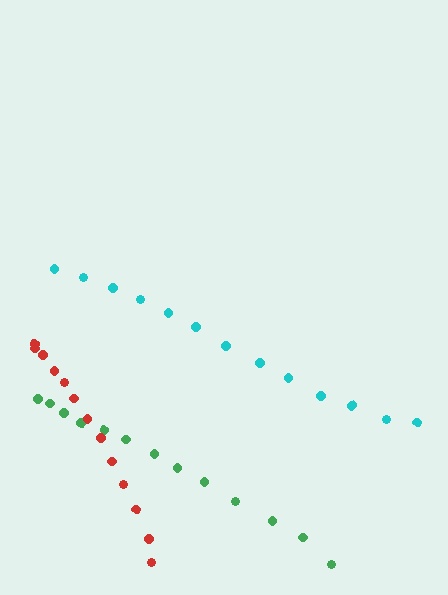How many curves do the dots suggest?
There are 3 distinct paths.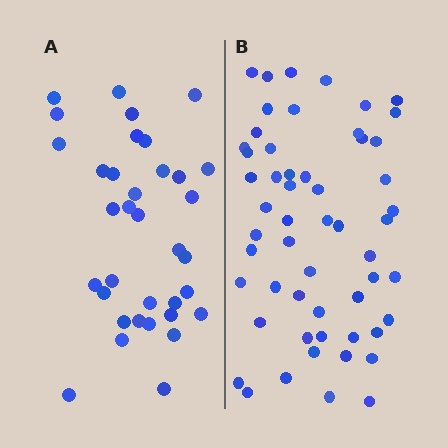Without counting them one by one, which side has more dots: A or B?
Region B (the right region) has more dots.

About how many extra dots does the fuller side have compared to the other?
Region B has approximately 20 more dots than region A.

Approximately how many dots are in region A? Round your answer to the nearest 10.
About 40 dots. (The exact count is 35, which rounds to 40.)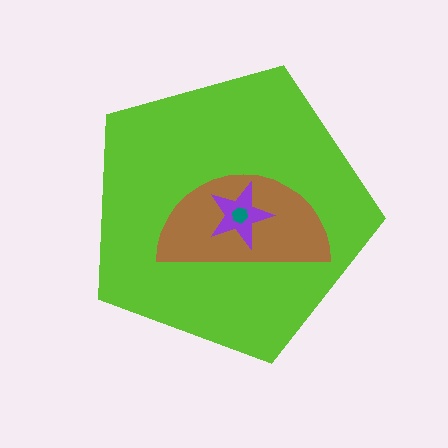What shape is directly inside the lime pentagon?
The brown semicircle.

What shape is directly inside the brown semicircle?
The purple star.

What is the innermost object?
The teal hexagon.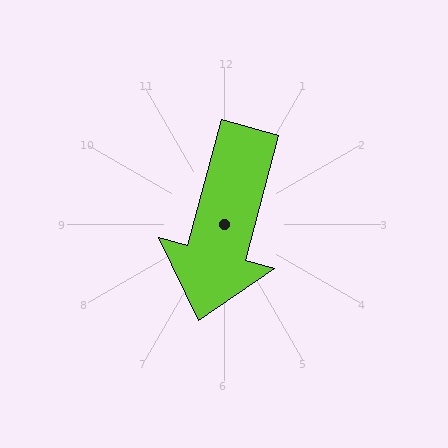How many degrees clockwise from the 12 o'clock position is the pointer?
Approximately 195 degrees.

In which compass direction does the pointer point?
South.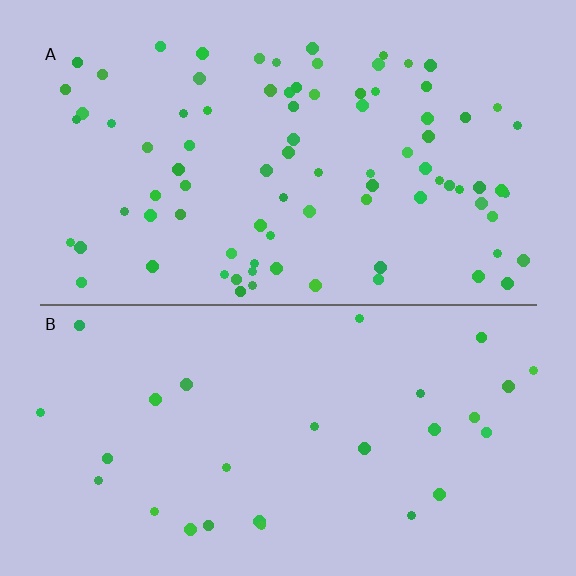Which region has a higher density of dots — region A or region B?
A (the top).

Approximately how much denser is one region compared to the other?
Approximately 3.0× — region A over region B.